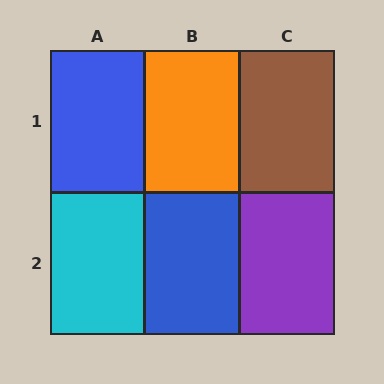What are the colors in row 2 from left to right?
Cyan, blue, purple.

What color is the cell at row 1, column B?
Orange.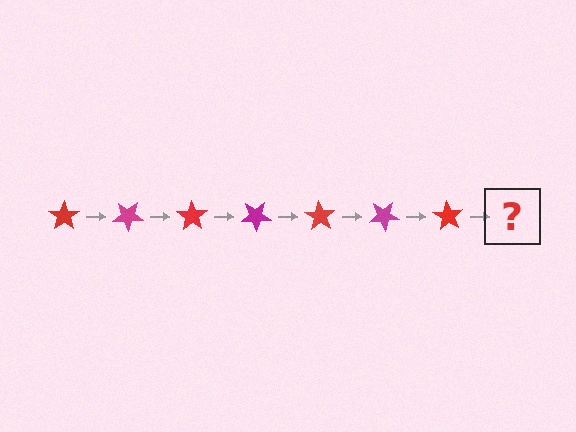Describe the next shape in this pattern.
It should be a magenta star, rotated 245 degrees from the start.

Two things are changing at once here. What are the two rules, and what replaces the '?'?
The two rules are that it rotates 35 degrees each step and the color cycles through red and magenta. The '?' should be a magenta star, rotated 245 degrees from the start.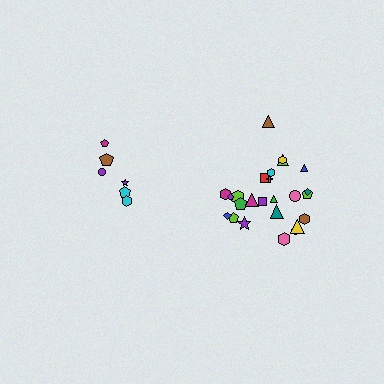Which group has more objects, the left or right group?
The right group.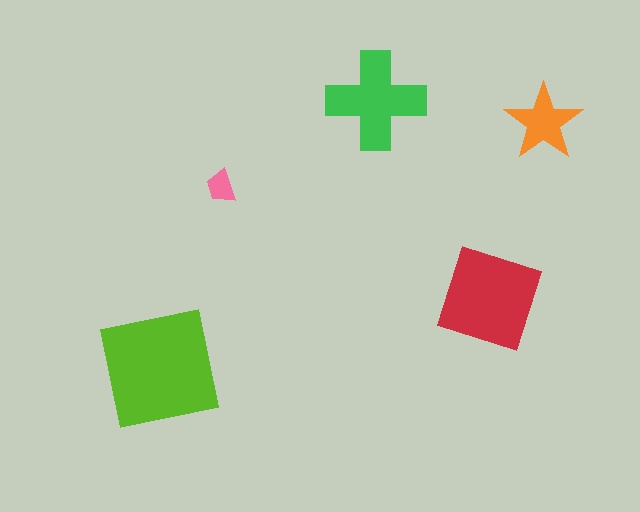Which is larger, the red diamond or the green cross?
The red diamond.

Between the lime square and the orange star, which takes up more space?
The lime square.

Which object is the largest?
The lime square.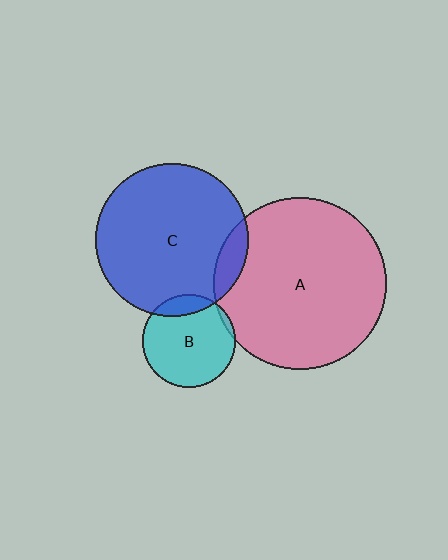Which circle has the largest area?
Circle A (pink).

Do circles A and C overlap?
Yes.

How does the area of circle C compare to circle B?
Approximately 2.7 times.